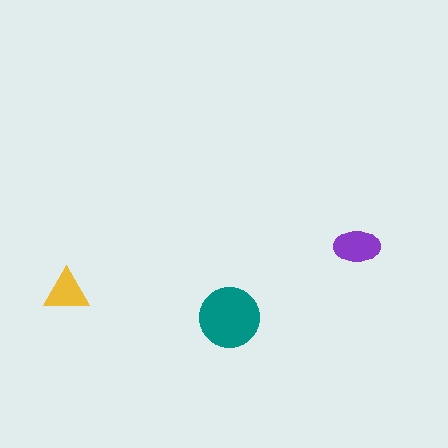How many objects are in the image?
There are 3 objects in the image.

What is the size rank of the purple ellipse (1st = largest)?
2nd.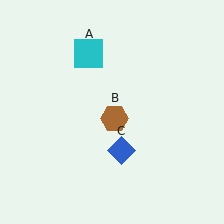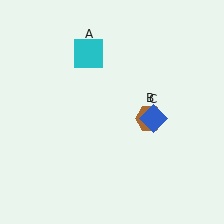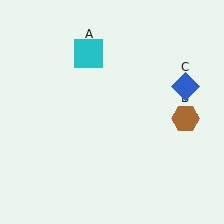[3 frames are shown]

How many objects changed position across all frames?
2 objects changed position: brown hexagon (object B), blue diamond (object C).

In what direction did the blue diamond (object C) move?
The blue diamond (object C) moved up and to the right.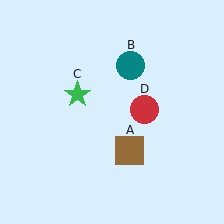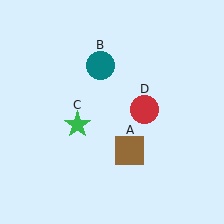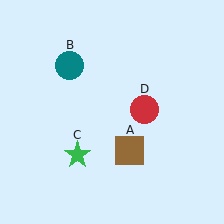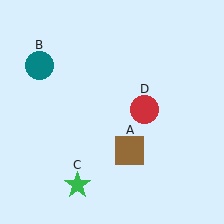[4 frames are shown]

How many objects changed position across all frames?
2 objects changed position: teal circle (object B), green star (object C).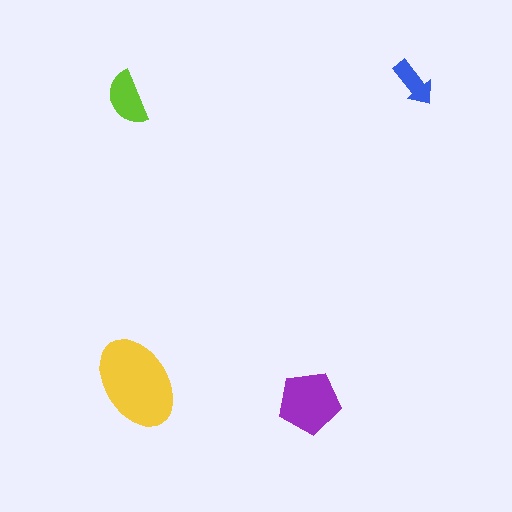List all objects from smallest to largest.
The blue arrow, the lime semicircle, the purple pentagon, the yellow ellipse.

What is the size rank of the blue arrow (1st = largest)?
4th.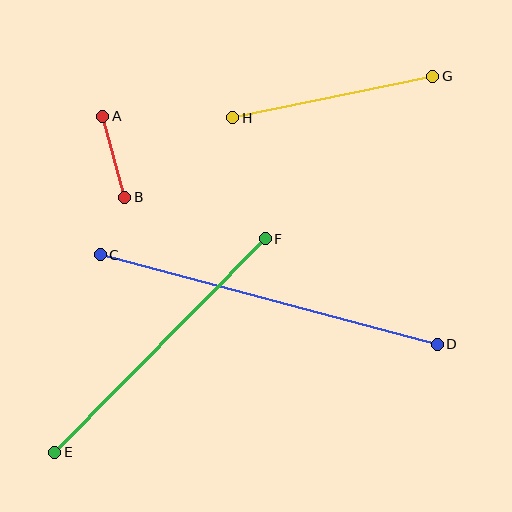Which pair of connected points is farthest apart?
Points C and D are farthest apart.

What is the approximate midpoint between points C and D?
The midpoint is at approximately (269, 299) pixels.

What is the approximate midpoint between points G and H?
The midpoint is at approximately (333, 97) pixels.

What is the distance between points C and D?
The distance is approximately 349 pixels.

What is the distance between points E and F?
The distance is approximately 300 pixels.